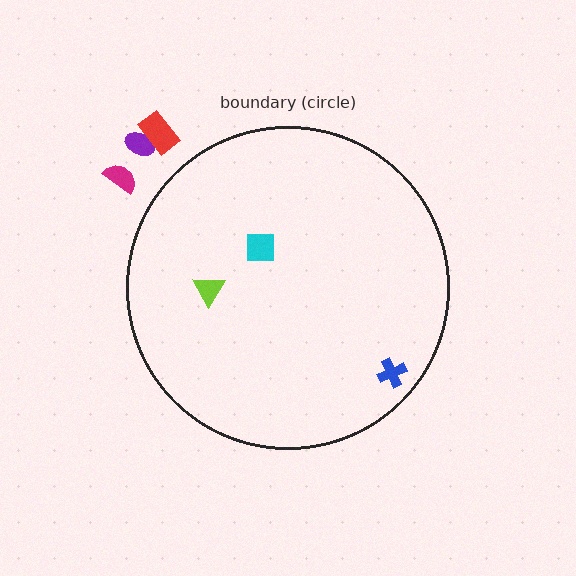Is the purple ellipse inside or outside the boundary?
Outside.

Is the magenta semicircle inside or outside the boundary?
Outside.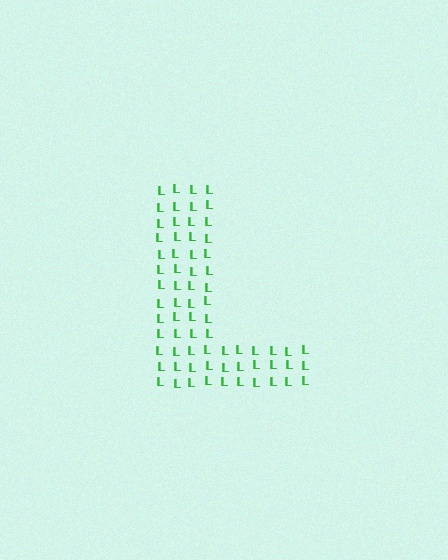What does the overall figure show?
The overall figure shows the letter L.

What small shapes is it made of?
It is made of small letter L's.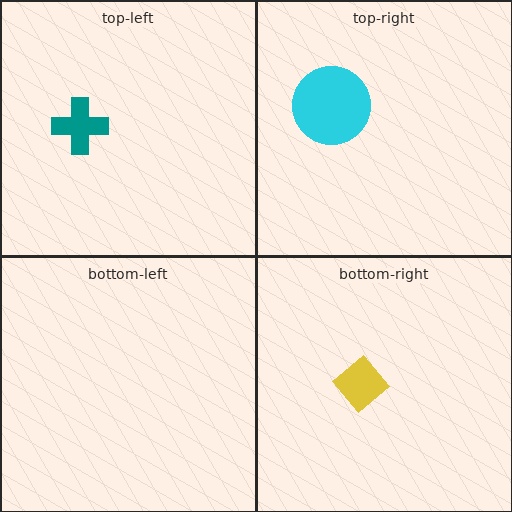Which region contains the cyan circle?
The top-right region.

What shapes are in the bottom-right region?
The yellow diamond.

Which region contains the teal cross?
The top-left region.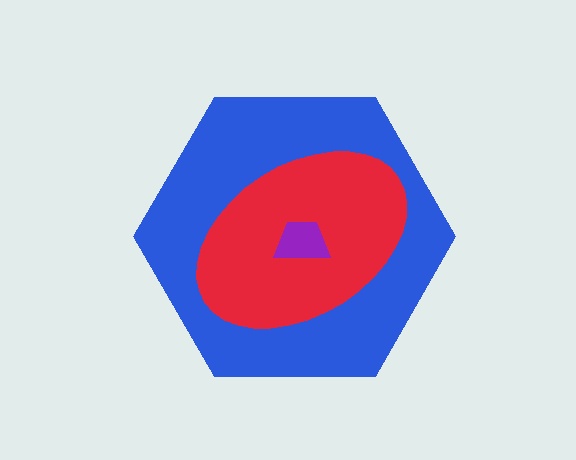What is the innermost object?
The purple trapezoid.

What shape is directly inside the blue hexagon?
The red ellipse.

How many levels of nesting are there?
3.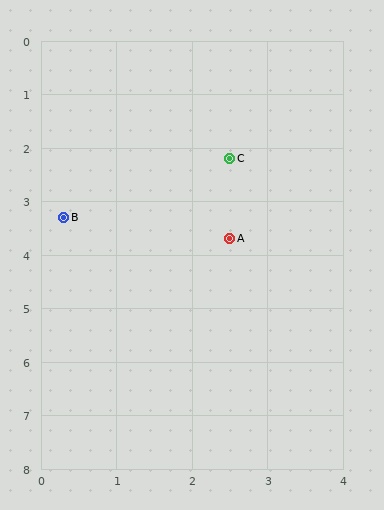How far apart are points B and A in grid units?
Points B and A are about 2.2 grid units apart.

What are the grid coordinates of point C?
Point C is at approximately (2.5, 2.2).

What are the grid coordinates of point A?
Point A is at approximately (2.5, 3.7).